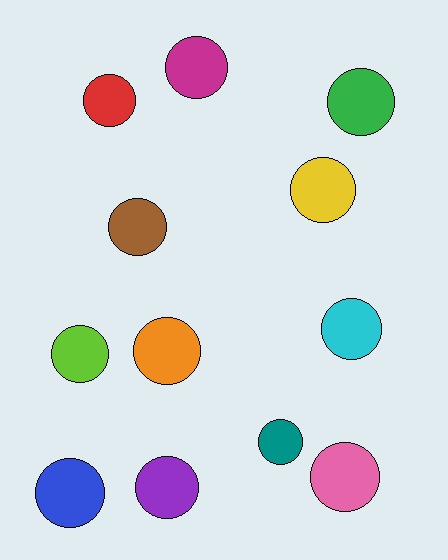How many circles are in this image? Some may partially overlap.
There are 12 circles.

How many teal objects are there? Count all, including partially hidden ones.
There is 1 teal object.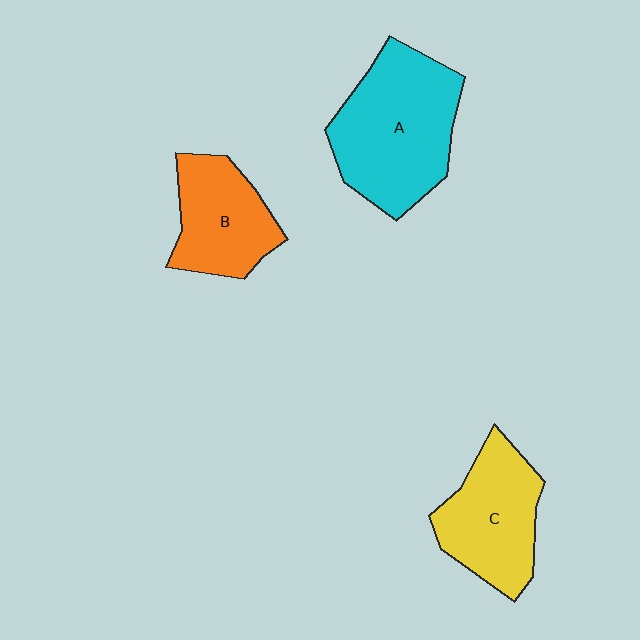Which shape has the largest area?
Shape A (cyan).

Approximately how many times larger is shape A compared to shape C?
Approximately 1.4 times.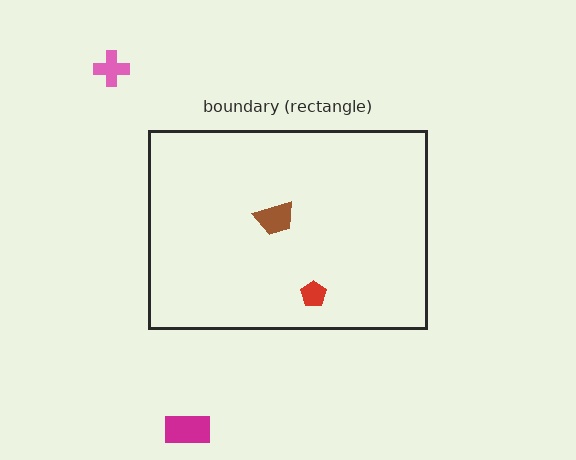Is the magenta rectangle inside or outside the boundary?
Outside.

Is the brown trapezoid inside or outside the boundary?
Inside.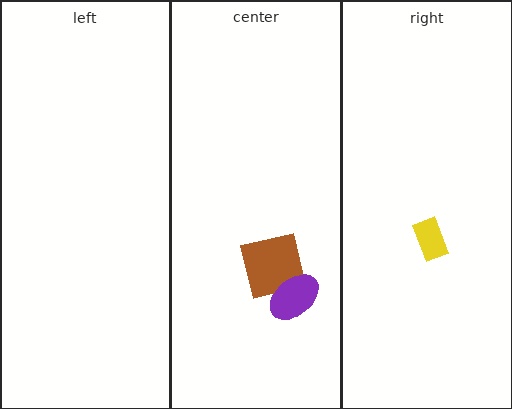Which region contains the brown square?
The center region.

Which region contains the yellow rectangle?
The right region.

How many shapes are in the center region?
2.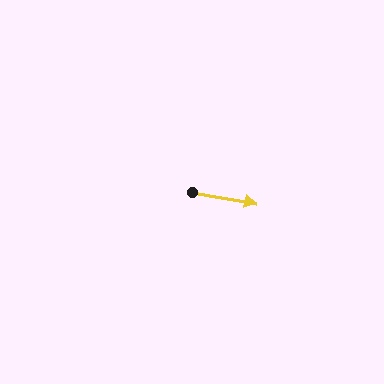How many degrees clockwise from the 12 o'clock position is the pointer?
Approximately 100 degrees.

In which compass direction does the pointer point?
East.